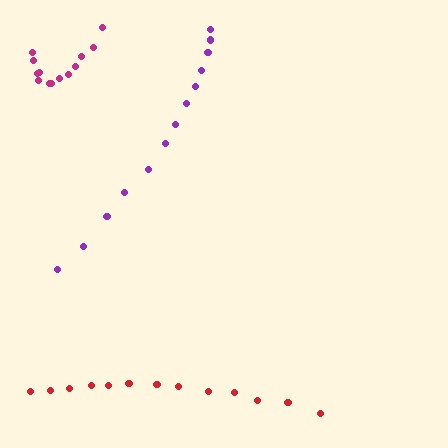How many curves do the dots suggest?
There are 3 distinct paths.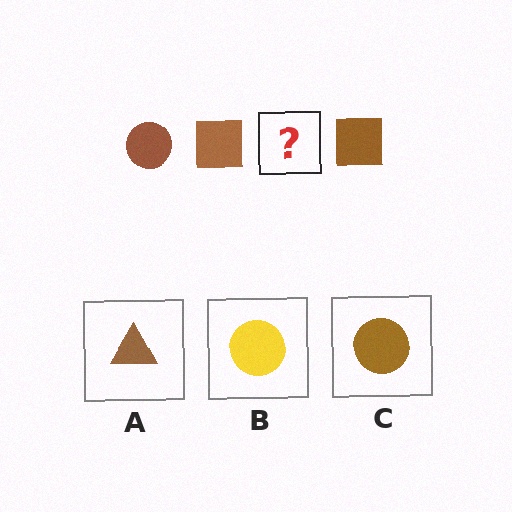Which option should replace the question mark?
Option C.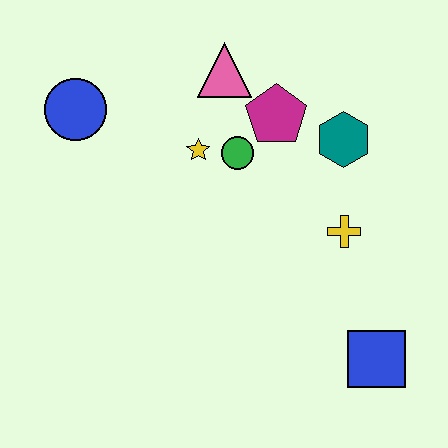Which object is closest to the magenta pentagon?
The green circle is closest to the magenta pentagon.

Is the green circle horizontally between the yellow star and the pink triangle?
No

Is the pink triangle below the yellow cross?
No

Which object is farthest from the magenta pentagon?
The blue square is farthest from the magenta pentagon.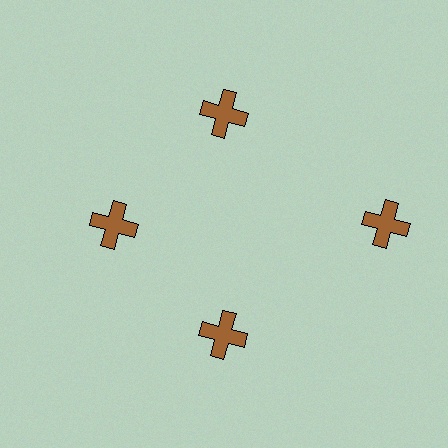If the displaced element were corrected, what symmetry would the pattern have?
It would have 4-fold rotational symmetry — the pattern would map onto itself every 90 degrees.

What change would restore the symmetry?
The symmetry would be restored by moving it inward, back onto the ring so that all 4 crosses sit at equal angles and equal distance from the center.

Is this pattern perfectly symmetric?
No. The 4 brown crosses are arranged in a ring, but one element near the 3 o'clock position is pushed outward from the center, breaking the 4-fold rotational symmetry.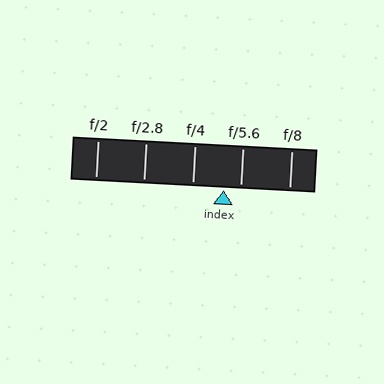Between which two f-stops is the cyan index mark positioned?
The index mark is between f/4 and f/5.6.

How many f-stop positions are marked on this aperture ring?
There are 5 f-stop positions marked.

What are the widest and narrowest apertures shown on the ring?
The widest aperture shown is f/2 and the narrowest is f/8.